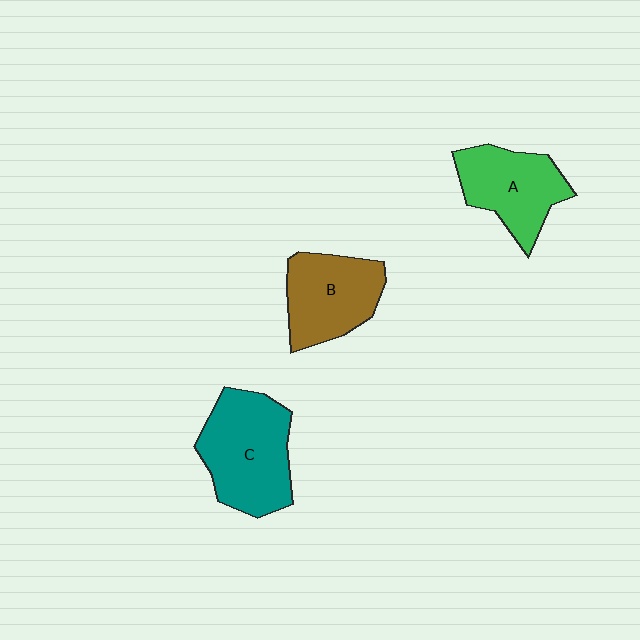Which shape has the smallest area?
Shape A (green).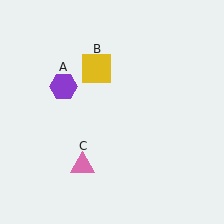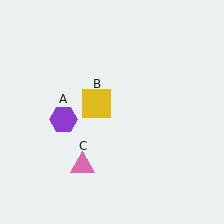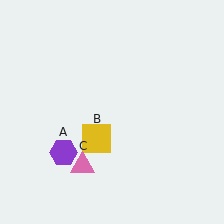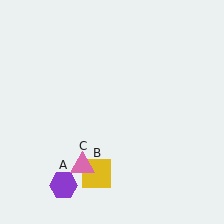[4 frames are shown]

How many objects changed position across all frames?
2 objects changed position: purple hexagon (object A), yellow square (object B).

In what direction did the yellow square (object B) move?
The yellow square (object B) moved down.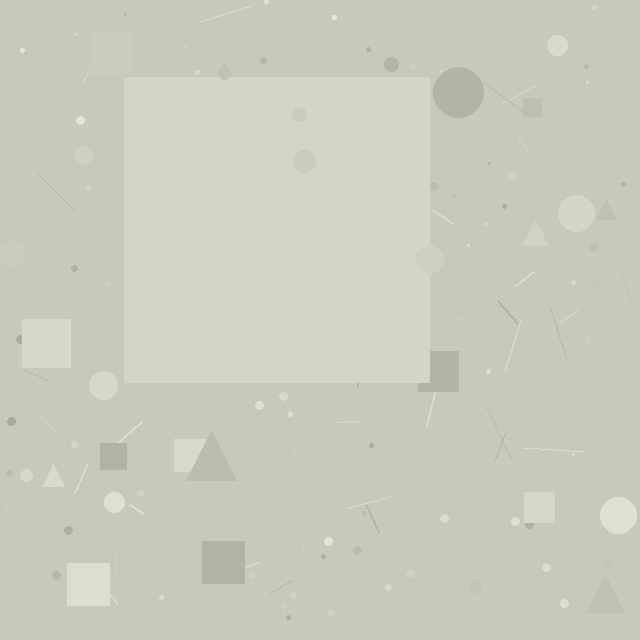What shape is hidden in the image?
A square is hidden in the image.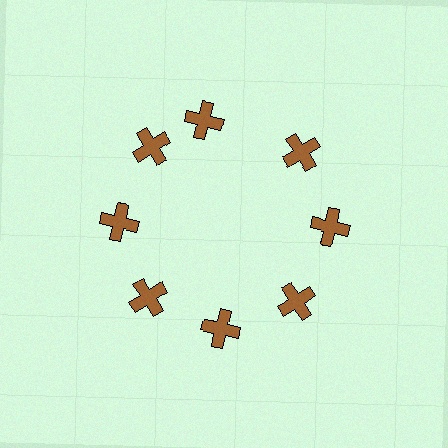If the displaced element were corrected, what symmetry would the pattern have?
It would have 8-fold rotational symmetry — the pattern would map onto itself every 45 degrees.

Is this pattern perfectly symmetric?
No. The 8 brown crosses are arranged in a ring, but one element near the 12 o'clock position is rotated out of alignment along the ring, breaking the 8-fold rotational symmetry.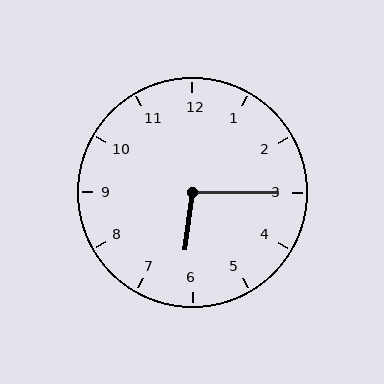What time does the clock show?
6:15.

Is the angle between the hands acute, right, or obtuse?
It is obtuse.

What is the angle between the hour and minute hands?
Approximately 98 degrees.